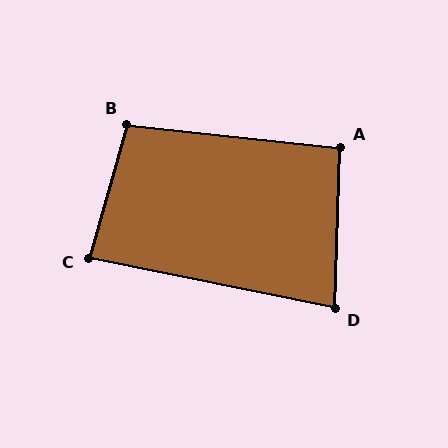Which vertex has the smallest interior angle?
D, at approximately 80 degrees.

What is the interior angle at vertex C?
Approximately 86 degrees (approximately right).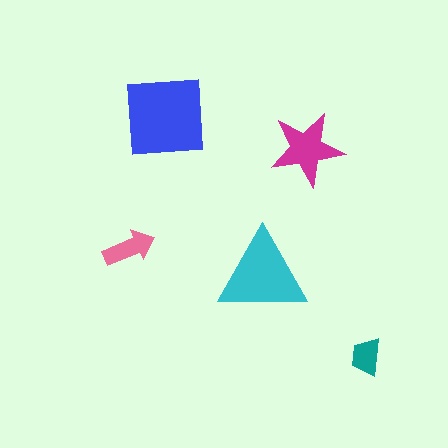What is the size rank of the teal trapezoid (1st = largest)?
5th.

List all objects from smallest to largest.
The teal trapezoid, the pink arrow, the magenta star, the cyan triangle, the blue square.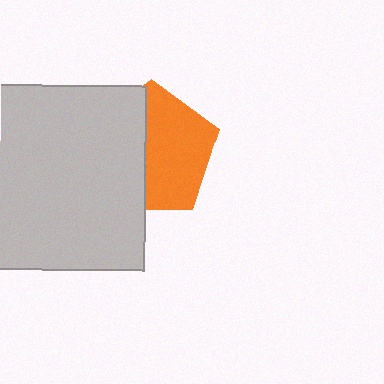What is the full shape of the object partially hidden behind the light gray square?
The partially hidden object is an orange pentagon.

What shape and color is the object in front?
The object in front is a light gray square.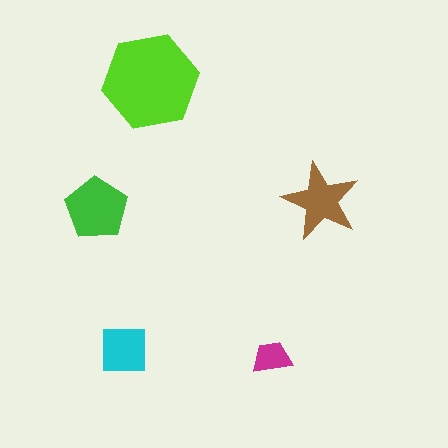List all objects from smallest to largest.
The magenta trapezoid, the cyan square, the brown star, the green pentagon, the lime hexagon.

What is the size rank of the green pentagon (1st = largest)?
2nd.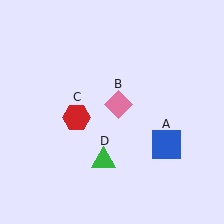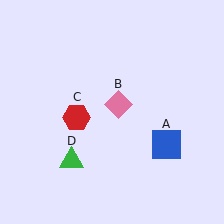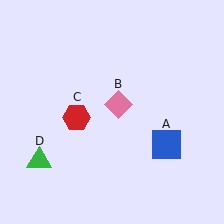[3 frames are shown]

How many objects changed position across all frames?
1 object changed position: green triangle (object D).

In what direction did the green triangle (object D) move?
The green triangle (object D) moved left.